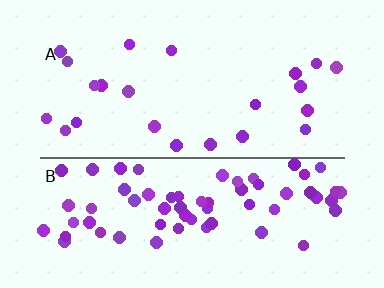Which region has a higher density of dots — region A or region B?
B (the bottom).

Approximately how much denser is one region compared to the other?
Approximately 3.1× — region B over region A.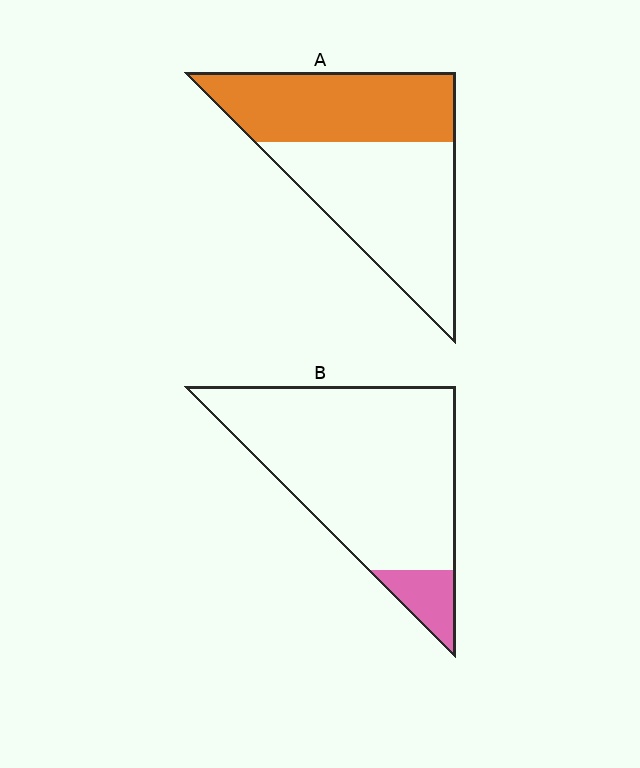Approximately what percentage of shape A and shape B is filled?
A is approximately 45% and B is approximately 10%.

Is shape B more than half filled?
No.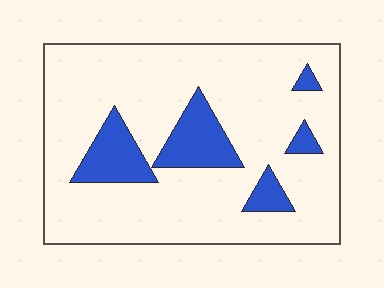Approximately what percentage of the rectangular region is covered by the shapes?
Approximately 15%.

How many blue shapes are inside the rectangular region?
5.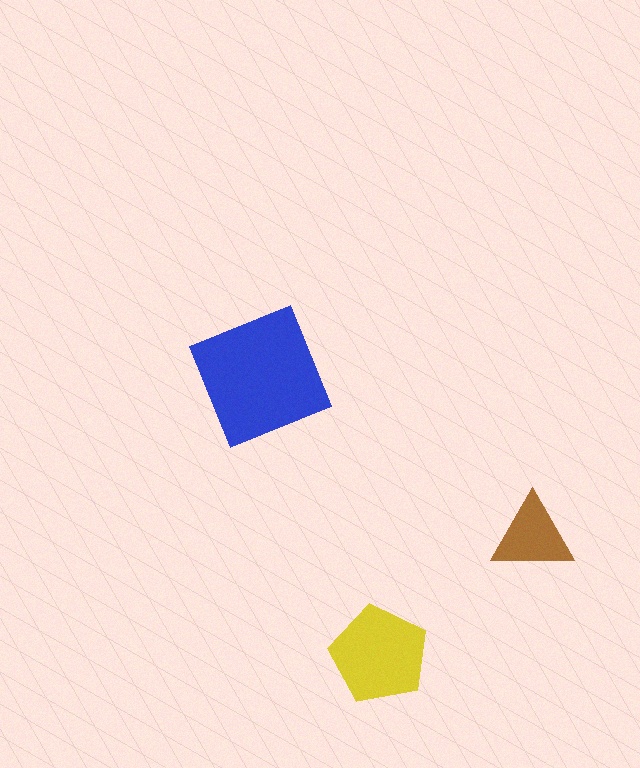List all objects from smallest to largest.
The brown triangle, the yellow pentagon, the blue square.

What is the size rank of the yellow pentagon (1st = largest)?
2nd.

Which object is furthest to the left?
The blue square is leftmost.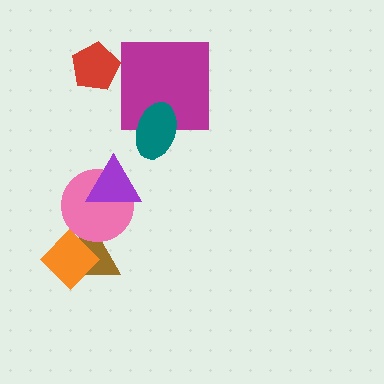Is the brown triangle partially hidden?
Yes, it is partially covered by another shape.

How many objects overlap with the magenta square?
1 object overlaps with the magenta square.